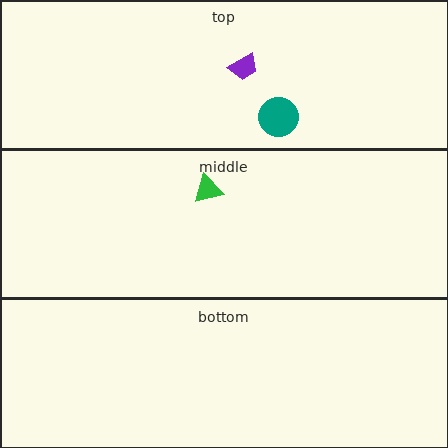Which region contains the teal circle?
The top region.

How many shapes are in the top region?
2.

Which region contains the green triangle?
The middle region.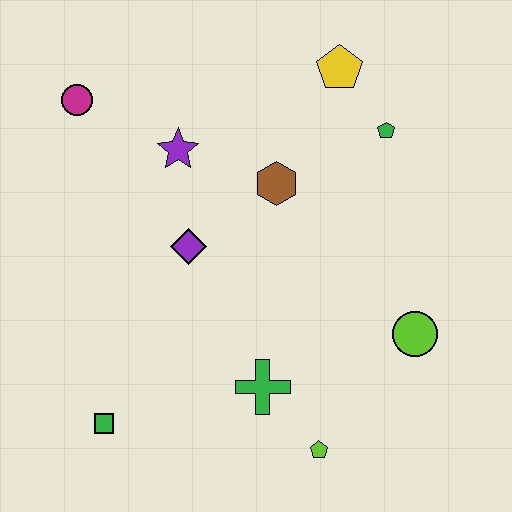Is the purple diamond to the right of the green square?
Yes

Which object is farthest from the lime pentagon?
The magenta circle is farthest from the lime pentagon.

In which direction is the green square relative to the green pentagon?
The green square is below the green pentagon.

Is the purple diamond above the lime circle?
Yes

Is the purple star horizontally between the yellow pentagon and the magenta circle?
Yes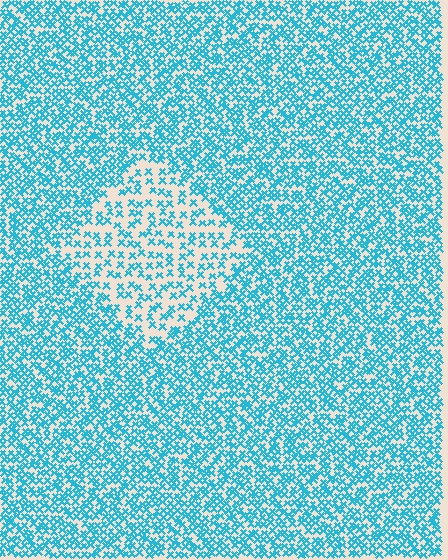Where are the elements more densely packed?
The elements are more densely packed outside the diamond boundary.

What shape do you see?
I see a diamond.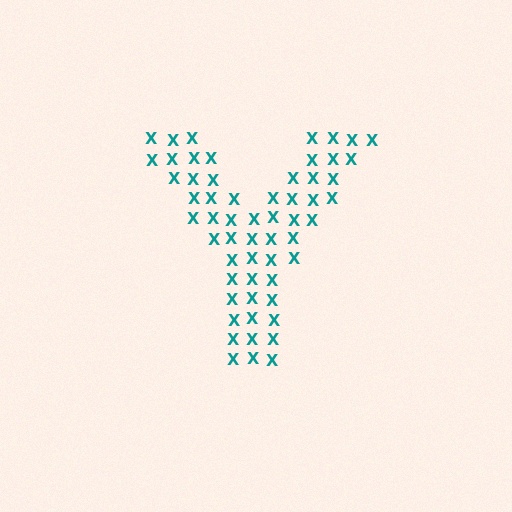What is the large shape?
The large shape is the letter Y.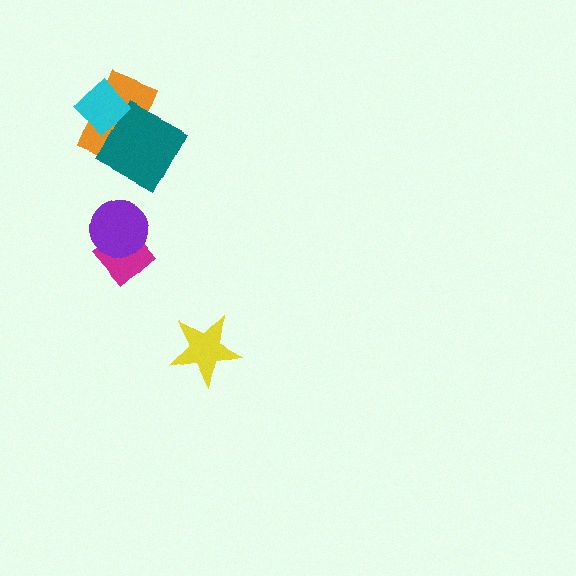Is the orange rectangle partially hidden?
Yes, it is partially covered by another shape.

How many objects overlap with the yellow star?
0 objects overlap with the yellow star.